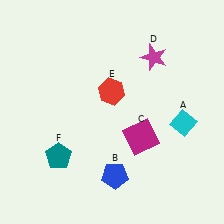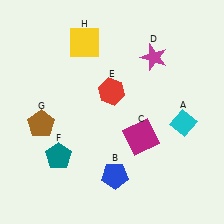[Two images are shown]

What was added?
A brown pentagon (G), a yellow square (H) were added in Image 2.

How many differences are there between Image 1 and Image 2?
There are 2 differences between the two images.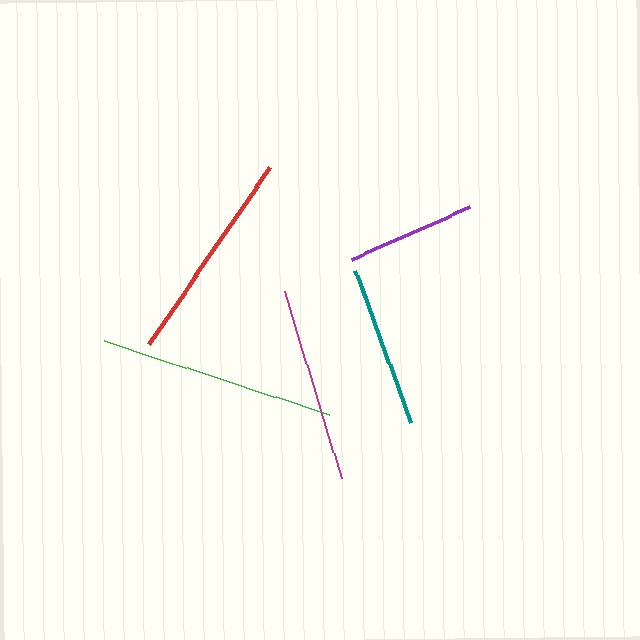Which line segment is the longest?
The green line is the longest at approximately 237 pixels.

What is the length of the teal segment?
The teal segment is approximately 163 pixels long.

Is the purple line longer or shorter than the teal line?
The teal line is longer than the purple line.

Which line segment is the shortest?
The purple line is the shortest at approximately 129 pixels.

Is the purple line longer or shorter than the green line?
The green line is longer than the purple line.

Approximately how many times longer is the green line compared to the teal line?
The green line is approximately 1.5 times the length of the teal line.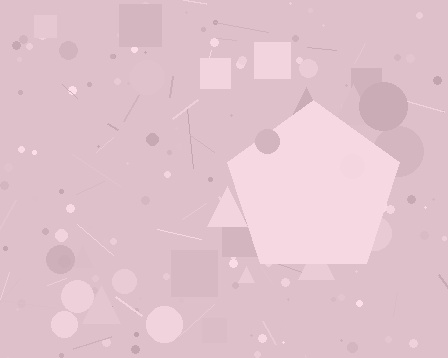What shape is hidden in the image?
A pentagon is hidden in the image.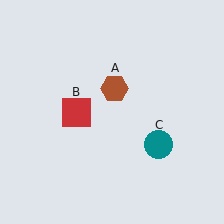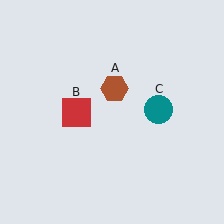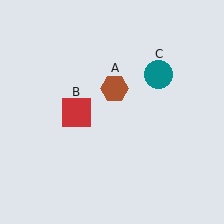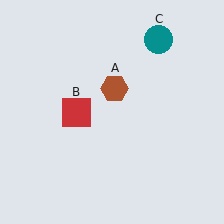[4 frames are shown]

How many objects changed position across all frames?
1 object changed position: teal circle (object C).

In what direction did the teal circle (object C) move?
The teal circle (object C) moved up.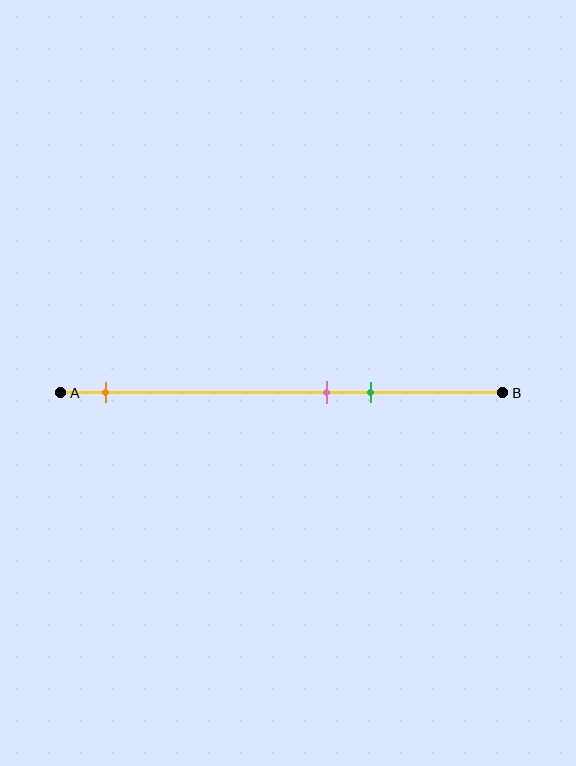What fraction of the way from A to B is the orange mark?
The orange mark is approximately 10% (0.1) of the way from A to B.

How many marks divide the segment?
There are 3 marks dividing the segment.